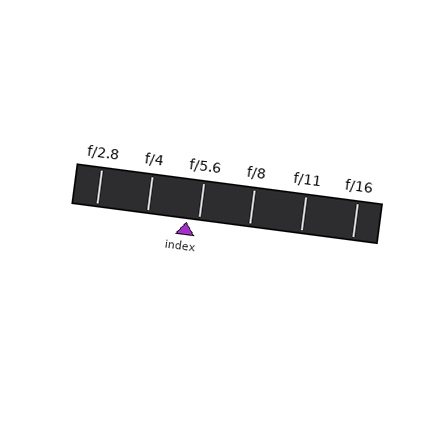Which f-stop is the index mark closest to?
The index mark is closest to f/5.6.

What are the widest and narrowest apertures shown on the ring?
The widest aperture shown is f/2.8 and the narrowest is f/16.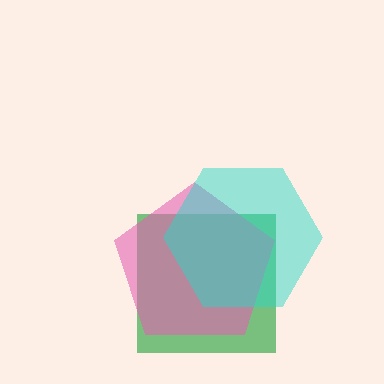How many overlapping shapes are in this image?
There are 3 overlapping shapes in the image.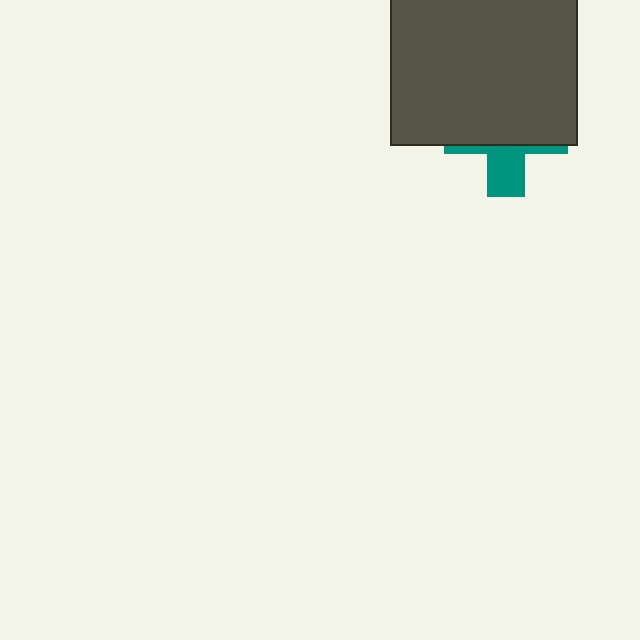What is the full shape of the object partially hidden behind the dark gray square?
The partially hidden object is a teal cross.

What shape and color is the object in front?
The object in front is a dark gray square.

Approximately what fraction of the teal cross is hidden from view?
Roughly 67% of the teal cross is hidden behind the dark gray square.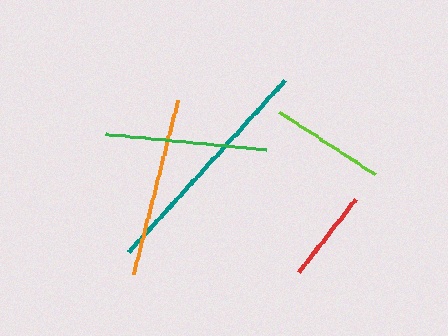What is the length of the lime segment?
The lime segment is approximately 114 pixels long.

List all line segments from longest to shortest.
From longest to shortest: teal, orange, green, lime, red.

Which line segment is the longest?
The teal line is the longest at approximately 233 pixels.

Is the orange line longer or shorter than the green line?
The orange line is longer than the green line.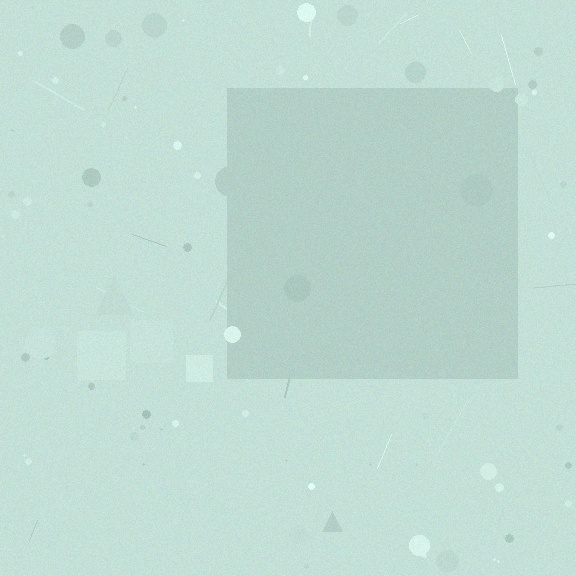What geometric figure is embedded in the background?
A square is embedded in the background.